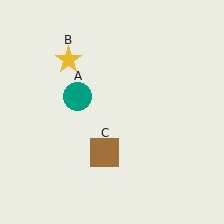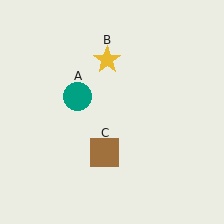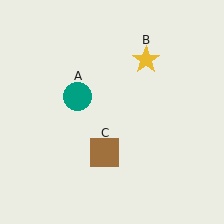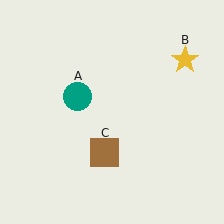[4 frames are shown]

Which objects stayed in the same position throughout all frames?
Teal circle (object A) and brown square (object C) remained stationary.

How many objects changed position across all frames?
1 object changed position: yellow star (object B).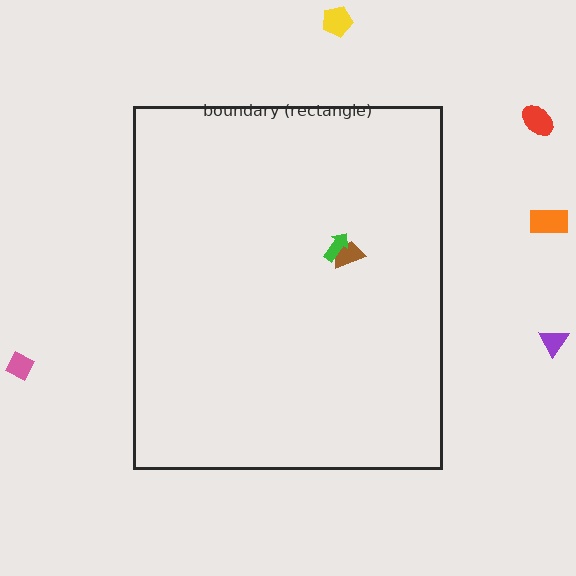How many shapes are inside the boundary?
2 inside, 5 outside.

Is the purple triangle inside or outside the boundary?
Outside.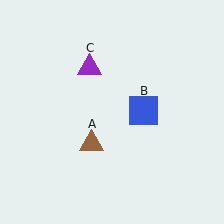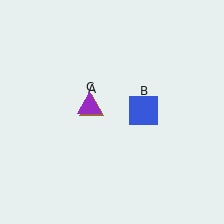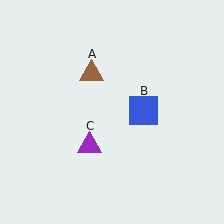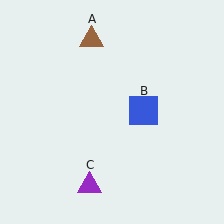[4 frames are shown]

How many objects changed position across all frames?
2 objects changed position: brown triangle (object A), purple triangle (object C).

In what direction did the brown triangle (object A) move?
The brown triangle (object A) moved up.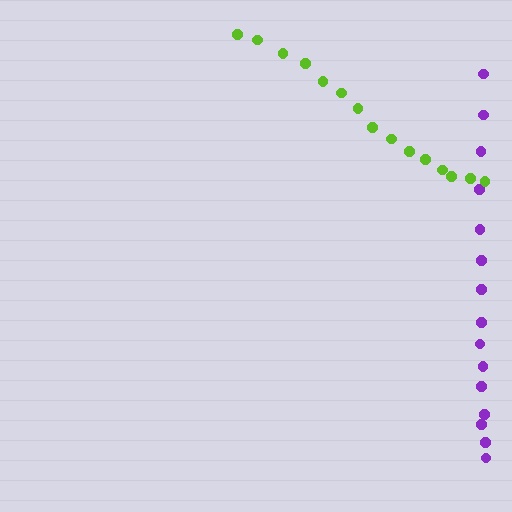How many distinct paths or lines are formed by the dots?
There are 2 distinct paths.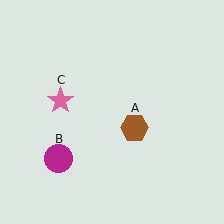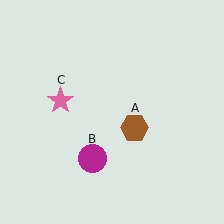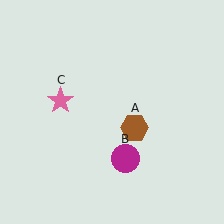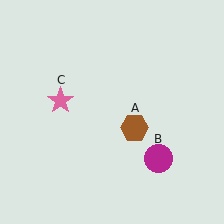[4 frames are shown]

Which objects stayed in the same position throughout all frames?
Brown hexagon (object A) and pink star (object C) remained stationary.